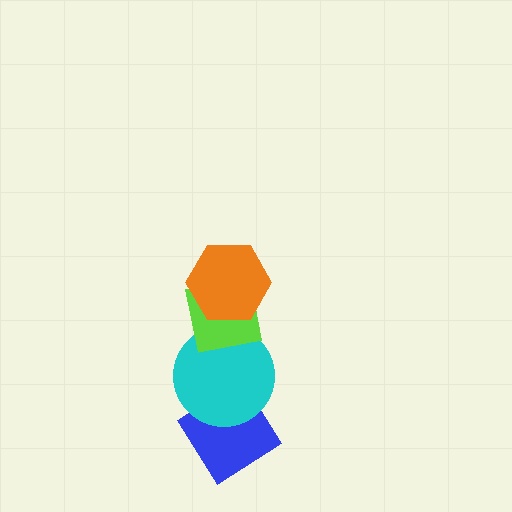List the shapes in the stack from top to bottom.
From top to bottom: the orange hexagon, the lime square, the cyan circle, the blue diamond.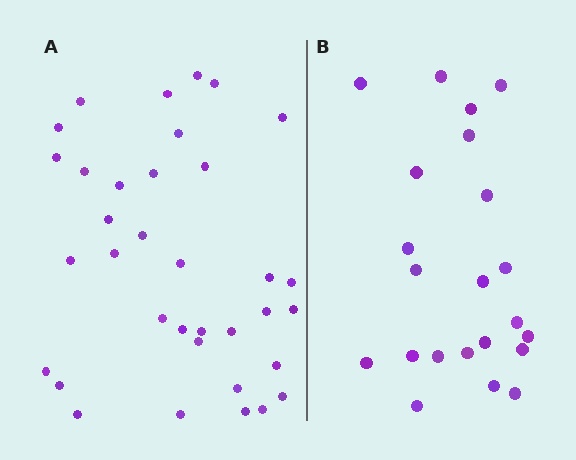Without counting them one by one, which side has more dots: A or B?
Region A (the left region) has more dots.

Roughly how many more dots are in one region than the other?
Region A has approximately 15 more dots than region B.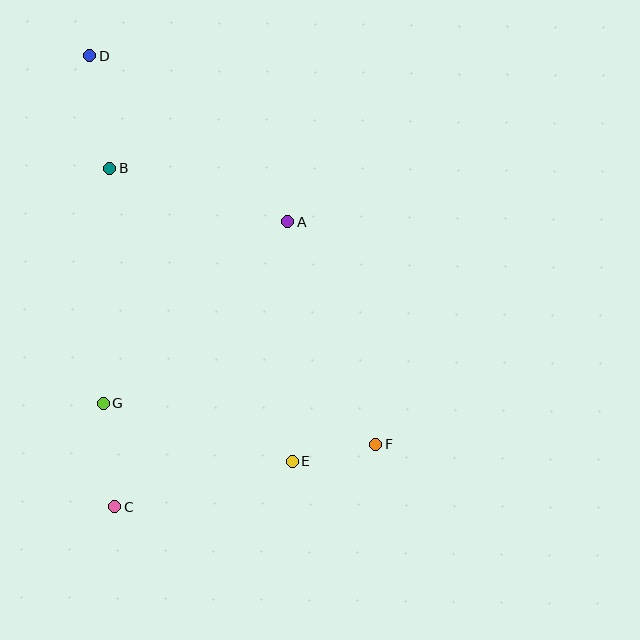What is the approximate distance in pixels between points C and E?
The distance between C and E is approximately 184 pixels.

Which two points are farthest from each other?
Points D and F are farthest from each other.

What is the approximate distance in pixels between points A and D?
The distance between A and D is approximately 259 pixels.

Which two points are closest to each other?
Points E and F are closest to each other.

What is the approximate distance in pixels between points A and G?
The distance between A and G is approximately 259 pixels.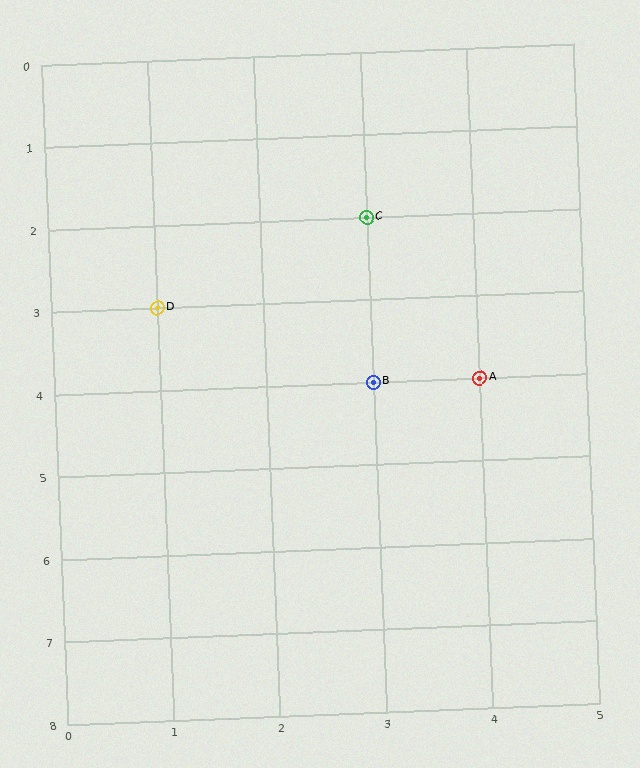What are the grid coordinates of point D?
Point D is at grid coordinates (1, 3).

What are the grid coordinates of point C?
Point C is at grid coordinates (3, 2).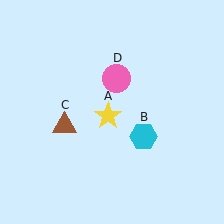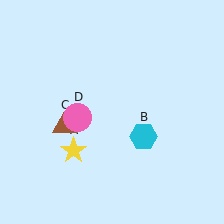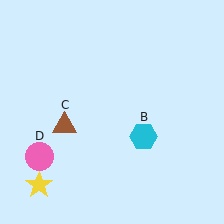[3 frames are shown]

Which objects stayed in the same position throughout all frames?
Cyan hexagon (object B) and brown triangle (object C) remained stationary.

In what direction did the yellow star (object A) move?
The yellow star (object A) moved down and to the left.